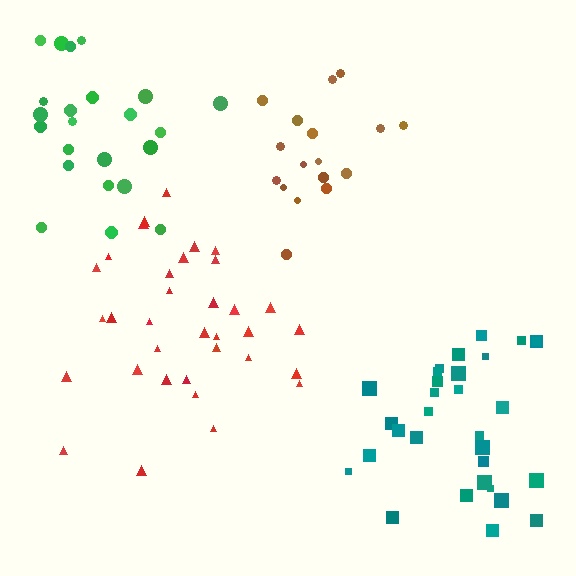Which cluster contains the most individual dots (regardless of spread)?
Red (34).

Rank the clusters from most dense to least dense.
brown, red, teal, green.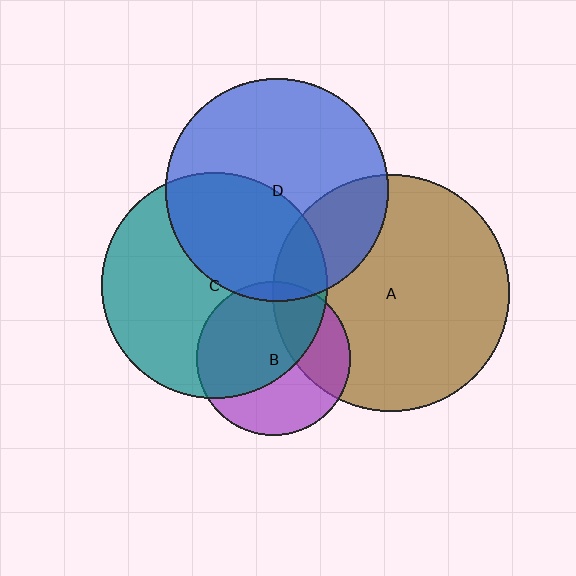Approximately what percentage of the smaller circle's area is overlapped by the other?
Approximately 5%.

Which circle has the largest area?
Circle A (brown).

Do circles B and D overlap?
Yes.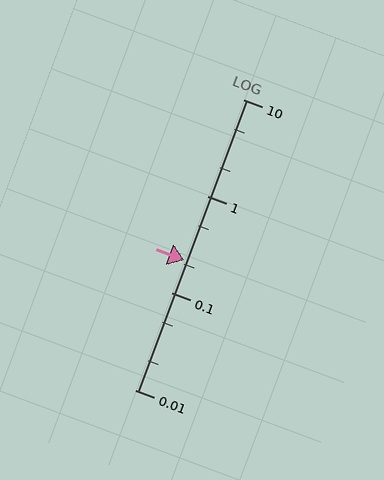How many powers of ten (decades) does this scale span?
The scale spans 3 decades, from 0.01 to 10.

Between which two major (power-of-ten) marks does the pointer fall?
The pointer is between 0.1 and 1.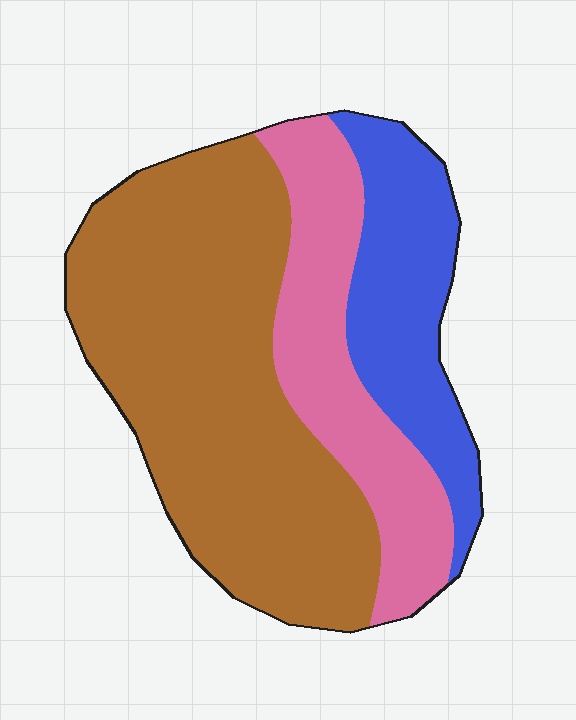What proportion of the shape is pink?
Pink takes up about one quarter (1/4) of the shape.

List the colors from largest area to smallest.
From largest to smallest: brown, pink, blue.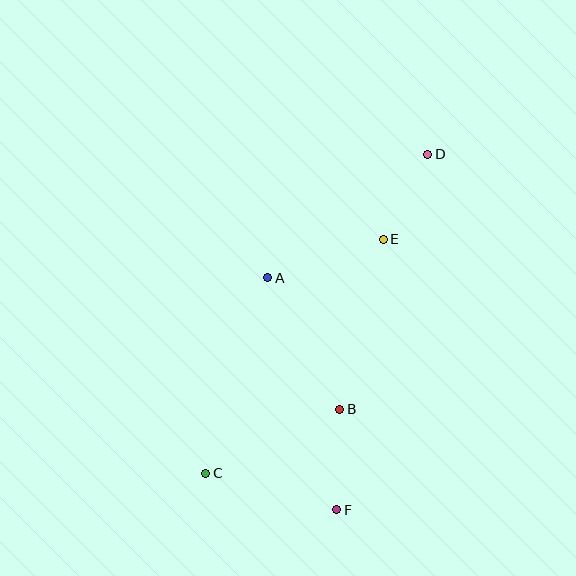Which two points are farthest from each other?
Points C and D are farthest from each other.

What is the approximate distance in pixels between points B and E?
The distance between B and E is approximately 175 pixels.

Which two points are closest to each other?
Points D and E are closest to each other.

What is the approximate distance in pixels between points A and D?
The distance between A and D is approximately 202 pixels.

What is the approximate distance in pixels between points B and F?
The distance between B and F is approximately 100 pixels.